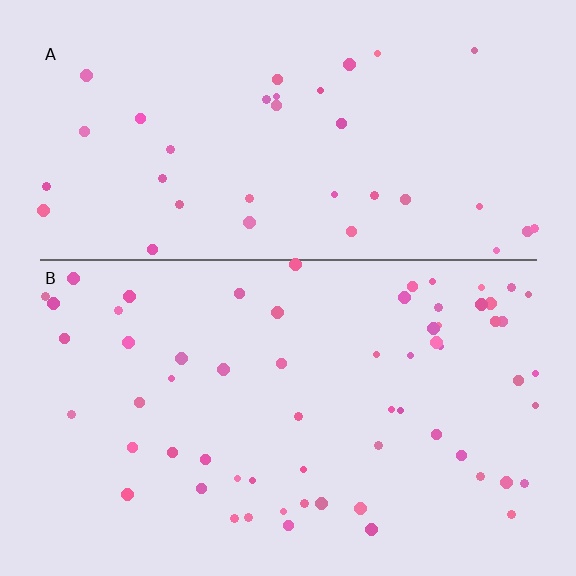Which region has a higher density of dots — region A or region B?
B (the bottom).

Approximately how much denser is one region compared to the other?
Approximately 1.7× — region B over region A.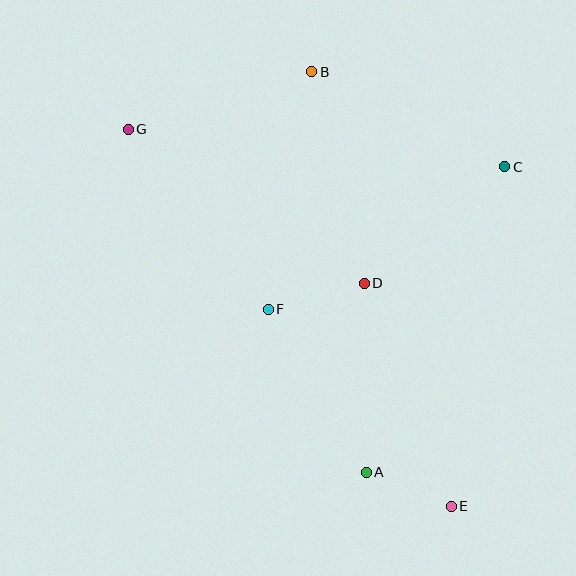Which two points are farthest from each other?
Points E and G are farthest from each other.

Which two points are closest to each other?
Points A and E are closest to each other.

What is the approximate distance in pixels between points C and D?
The distance between C and D is approximately 182 pixels.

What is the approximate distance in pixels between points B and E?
The distance between B and E is approximately 456 pixels.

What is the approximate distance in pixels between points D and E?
The distance between D and E is approximately 239 pixels.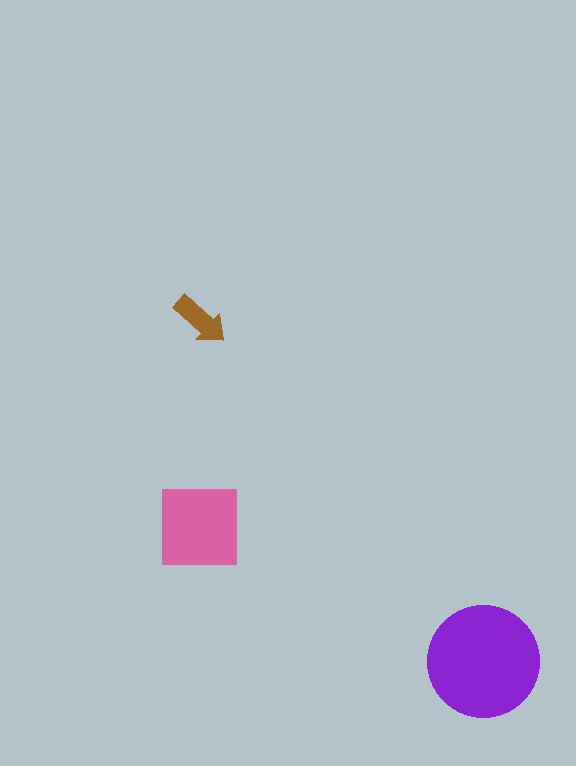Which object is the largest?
The purple circle.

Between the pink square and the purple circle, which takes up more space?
The purple circle.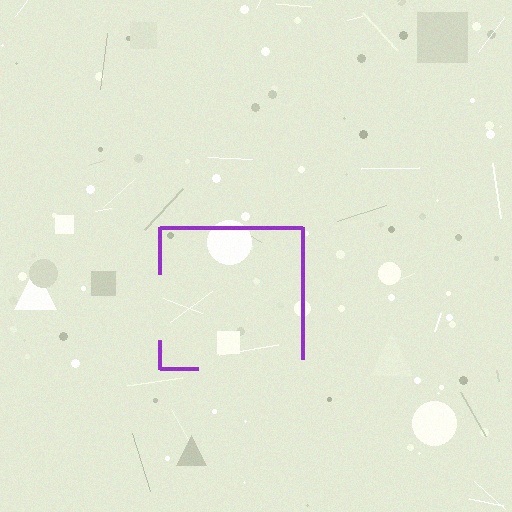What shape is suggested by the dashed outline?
The dashed outline suggests a square.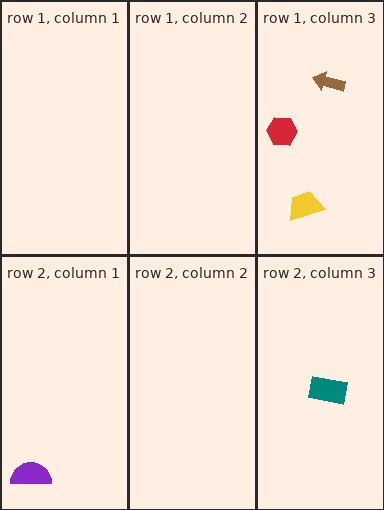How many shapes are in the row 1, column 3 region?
3.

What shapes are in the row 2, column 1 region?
The purple semicircle.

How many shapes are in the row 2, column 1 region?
1.